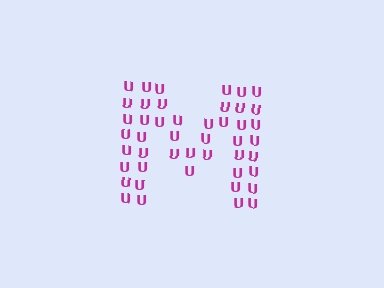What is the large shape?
The large shape is the letter M.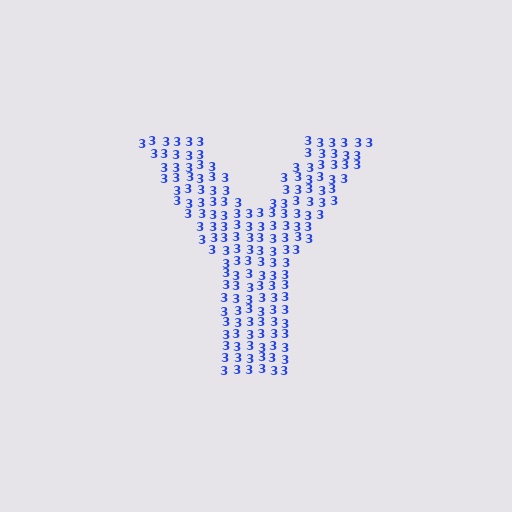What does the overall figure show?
The overall figure shows the letter Y.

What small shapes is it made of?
It is made of small digit 3's.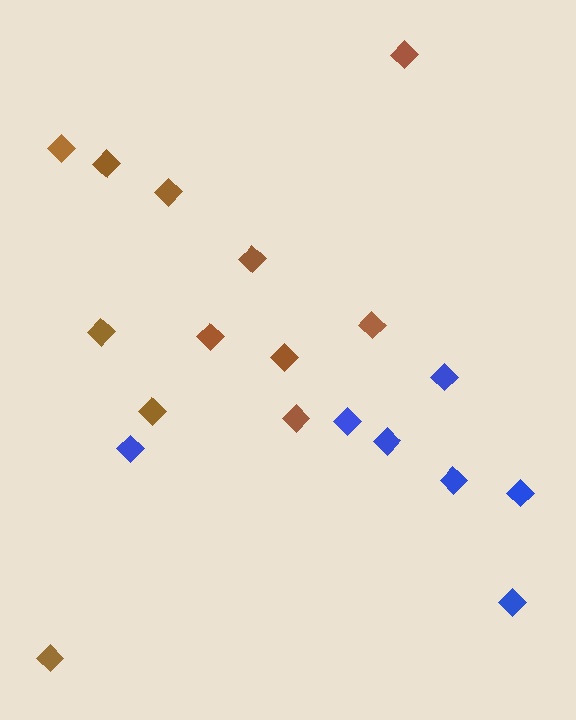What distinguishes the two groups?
There are 2 groups: one group of blue diamonds (7) and one group of brown diamonds (12).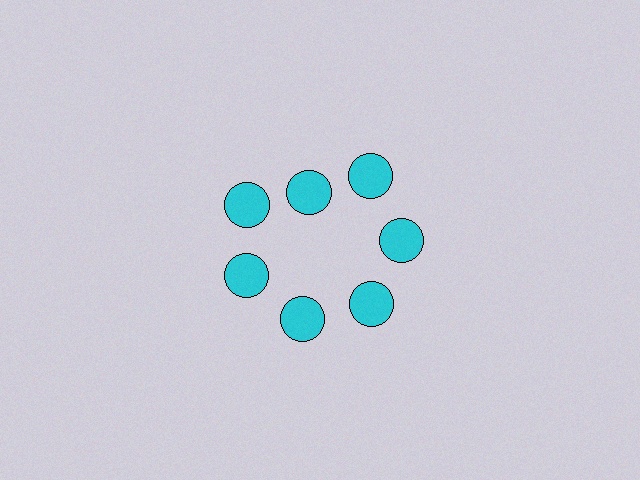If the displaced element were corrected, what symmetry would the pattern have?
It would have 7-fold rotational symmetry — the pattern would map onto itself every 51 degrees.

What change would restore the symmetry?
The symmetry would be restored by moving it outward, back onto the ring so that all 7 circles sit at equal angles and equal distance from the center.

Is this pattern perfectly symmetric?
No. The 7 cyan circles are arranged in a ring, but one element near the 12 o'clock position is pulled inward toward the center, breaking the 7-fold rotational symmetry.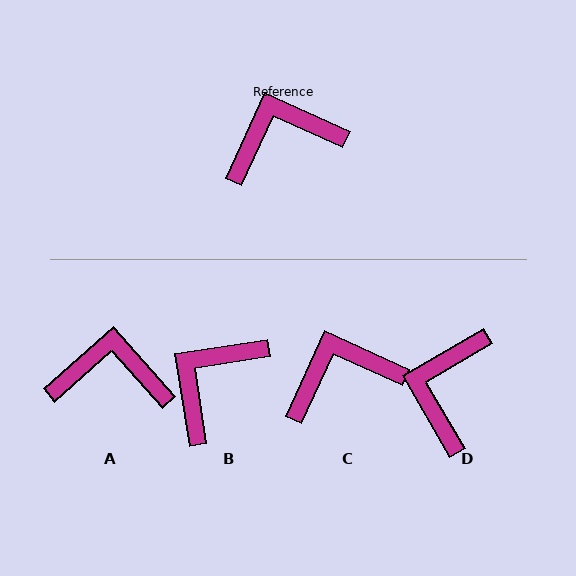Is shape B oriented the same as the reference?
No, it is off by about 33 degrees.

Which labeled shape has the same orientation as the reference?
C.